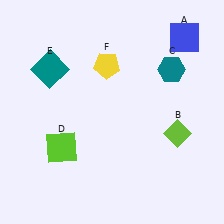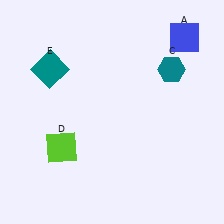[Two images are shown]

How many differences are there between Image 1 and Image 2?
There are 2 differences between the two images.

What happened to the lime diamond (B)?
The lime diamond (B) was removed in Image 2. It was in the bottom-right area of Image 1.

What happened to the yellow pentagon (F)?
The yellow pentagon (F) was removed in Image 2. It was in the top-left area of Image 1.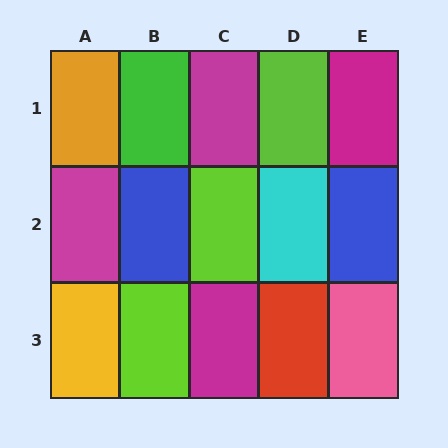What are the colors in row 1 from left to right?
Orange, green, magenta, lime, magenta.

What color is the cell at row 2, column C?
Lime.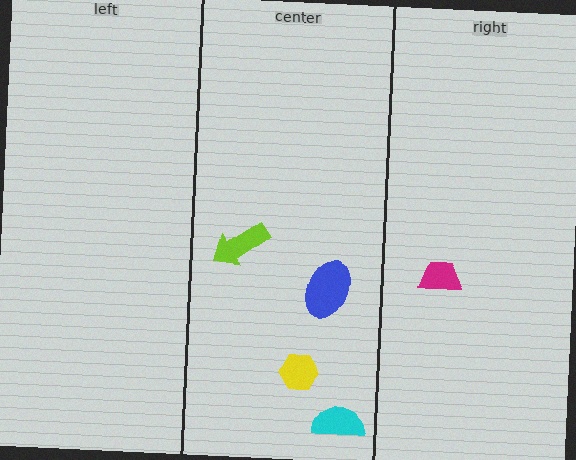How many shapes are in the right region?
1.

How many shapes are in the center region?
4.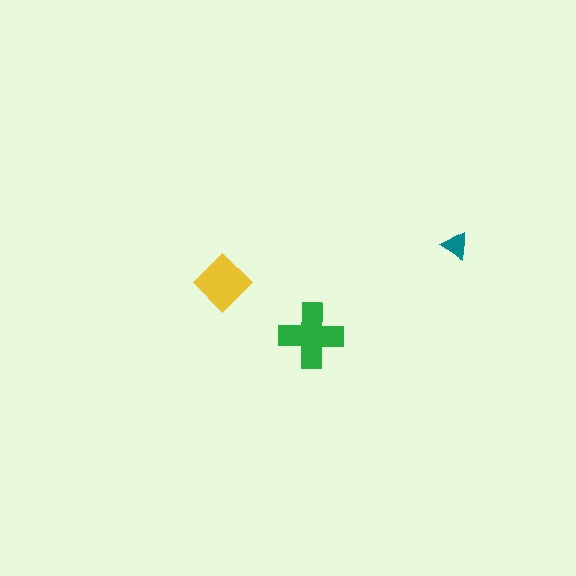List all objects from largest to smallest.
The green cross, the yellow diamond, the teal triangle.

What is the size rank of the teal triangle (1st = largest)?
3rd.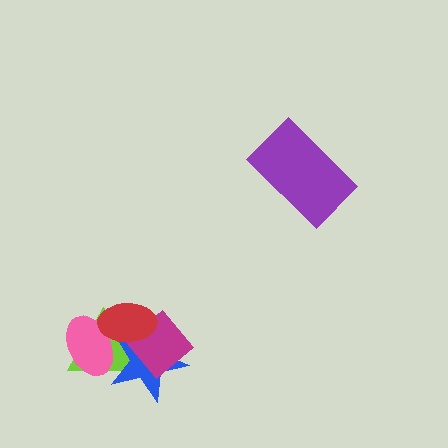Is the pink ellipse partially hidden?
Yes, it is partially covered by another shape.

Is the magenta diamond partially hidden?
Yes, it is partially covered by another shape.